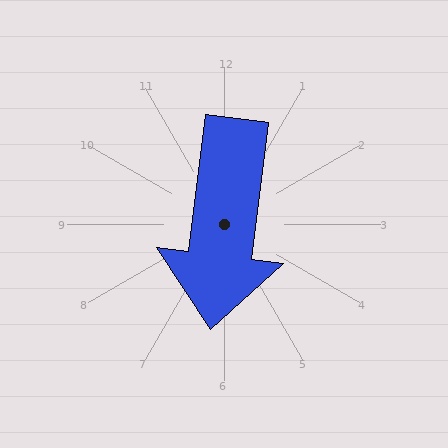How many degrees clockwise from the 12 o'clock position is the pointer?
Approximately 187 degrees.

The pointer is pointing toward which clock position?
Roughly 6 o'clock.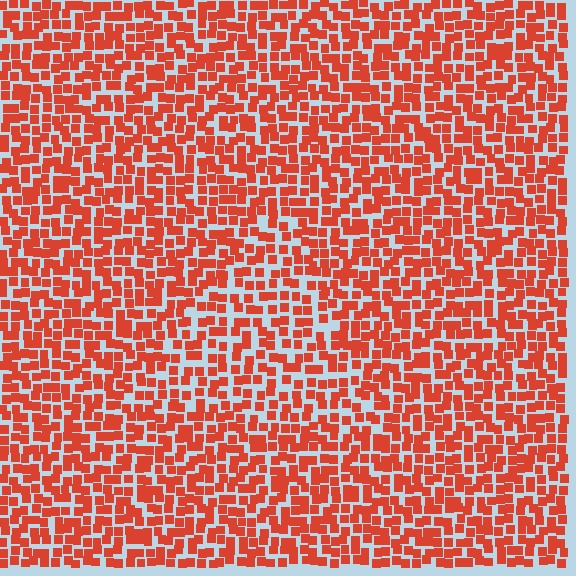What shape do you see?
I see a triangle.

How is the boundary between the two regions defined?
The boundary is defined by a change in element density (approximately 1.4x ratio). All elements are the same color, size, and shape.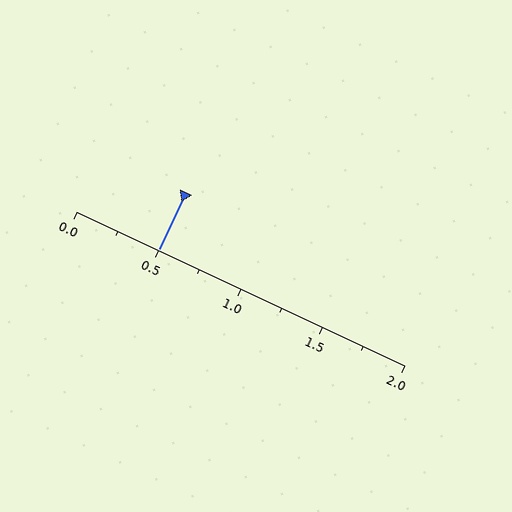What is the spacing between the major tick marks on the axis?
The major ticks are spaced 0.5 apart.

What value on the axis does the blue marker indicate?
The marker indicates approximately 0.5.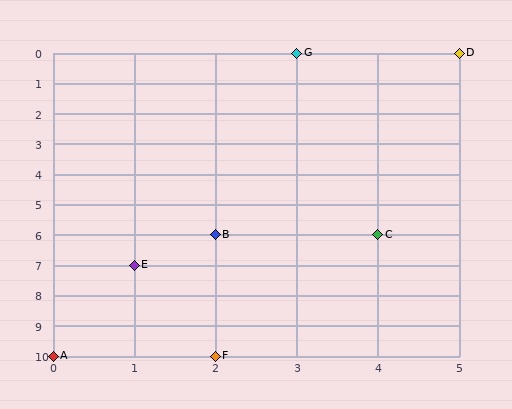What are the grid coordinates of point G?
Point G is at grid coordinates (3, 0).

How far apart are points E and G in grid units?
Points E and G are 2 columns and 7 rows apart (about 7.3 grid units diagonally).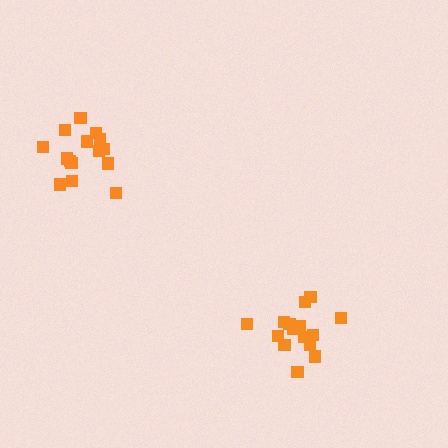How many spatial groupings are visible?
There are 2 spatial groupings.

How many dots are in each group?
Group 1: 16 dots, Group 2: 15 dots (31 total).